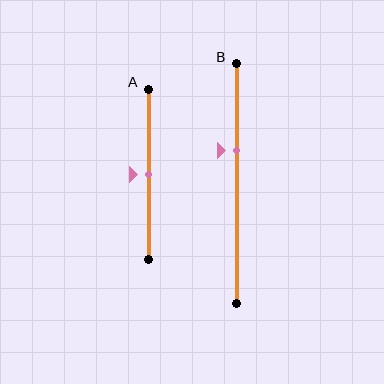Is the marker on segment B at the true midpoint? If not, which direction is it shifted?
No, the marker on segment B is shifted upward by about 14% of the segment length.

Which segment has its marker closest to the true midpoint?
Segment A has its marker closest to the true midpoint.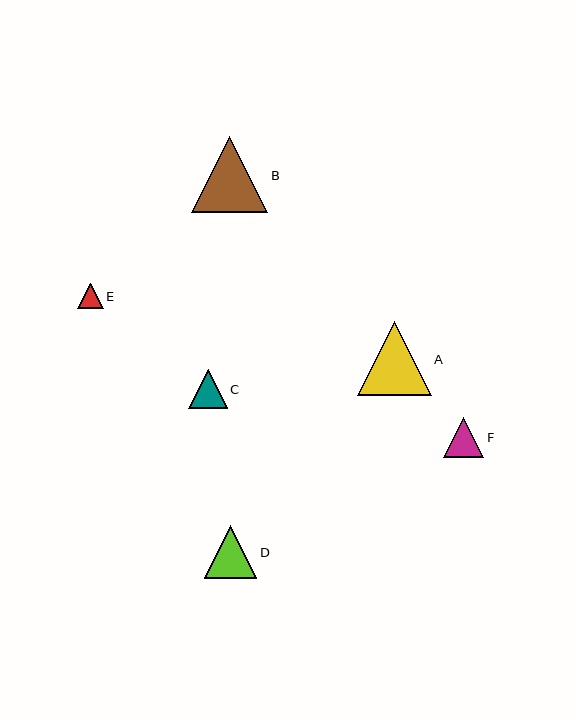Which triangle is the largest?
Triangle B is the largest with a size of approximately 76 pixels.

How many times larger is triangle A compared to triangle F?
Triangle A is approximately 1.8 times the size of triangle F.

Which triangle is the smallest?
Triangle E is the smallest with a size of approximately 26 pixels.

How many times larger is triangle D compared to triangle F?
Triangle D is approximately 1.3 times the size of triangle F.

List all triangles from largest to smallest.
From largest to smallest: B, A, D, F, C, E.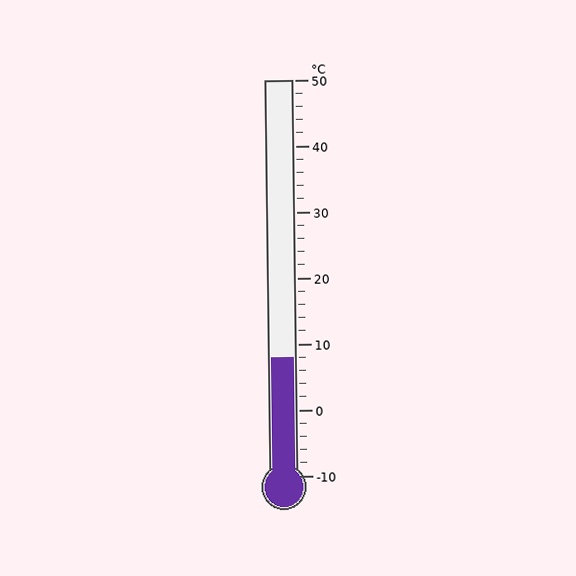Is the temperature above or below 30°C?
The temperature is below 30°C.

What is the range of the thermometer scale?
The thermometer scale ranges from -10°C to 50°C.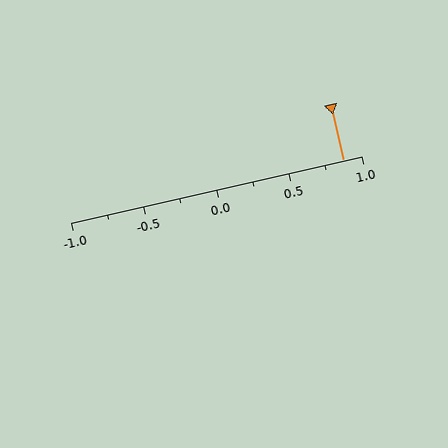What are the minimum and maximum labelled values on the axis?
The axis runs from -1.0 to 1.0.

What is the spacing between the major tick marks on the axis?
The major ticks are spaced 0.5 apart.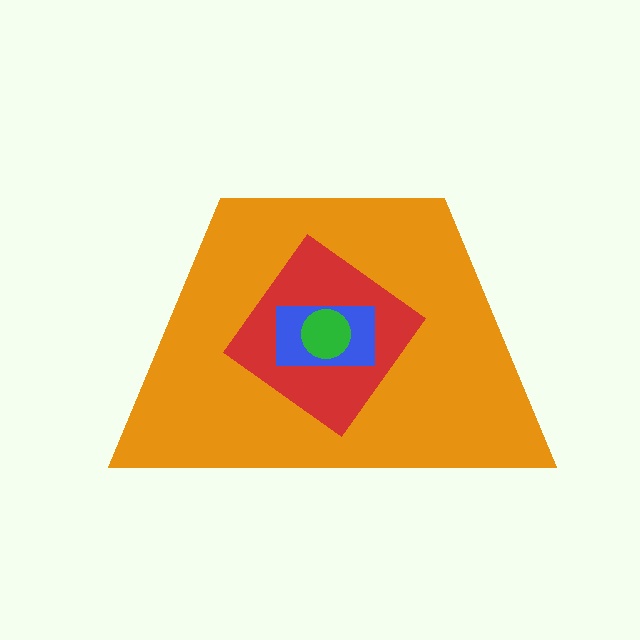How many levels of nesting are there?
4.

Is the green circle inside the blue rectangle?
Yes.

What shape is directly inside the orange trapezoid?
The red diamond.